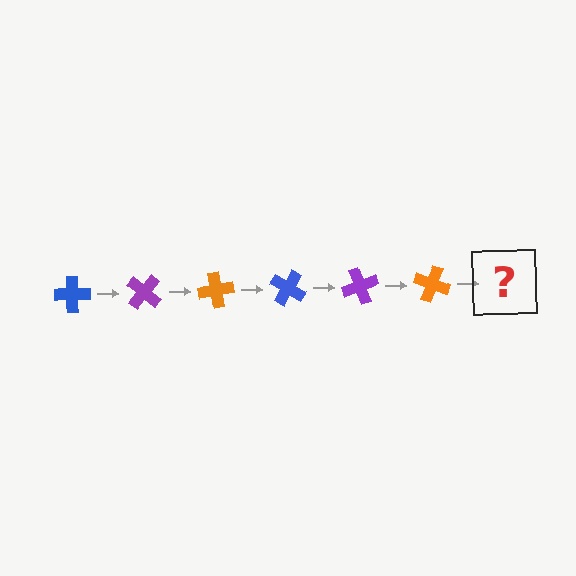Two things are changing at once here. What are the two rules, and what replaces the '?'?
The two rules are that it rotates 40 degrees each step and the color cycles through blue, purple, and orange. The '?' should be a blue cross, rotated 240 degrees from the start.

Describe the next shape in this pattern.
It should be a blue cross, rotated 240 degrees from the start.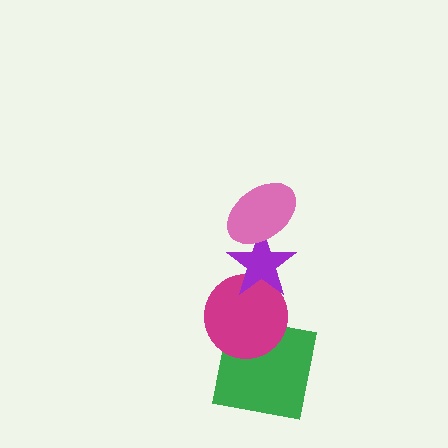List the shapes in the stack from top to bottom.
From top to bottom: the pink ellipse, the purple star, the magenta circle, the green square.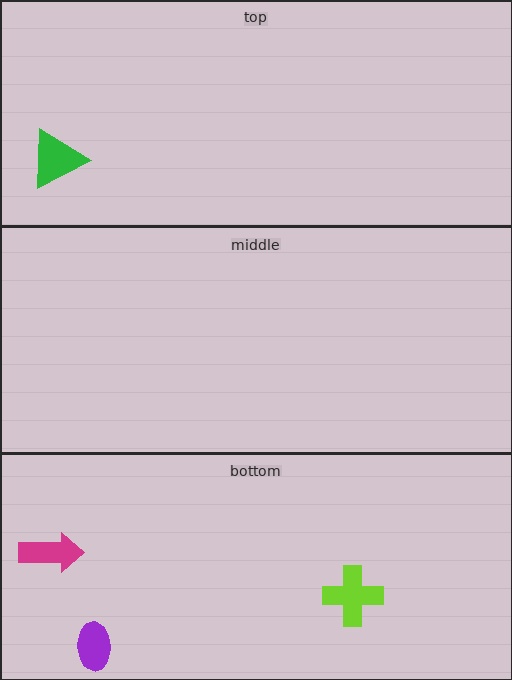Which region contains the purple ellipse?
The bottom region.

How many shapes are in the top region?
1.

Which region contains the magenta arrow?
The bottom region.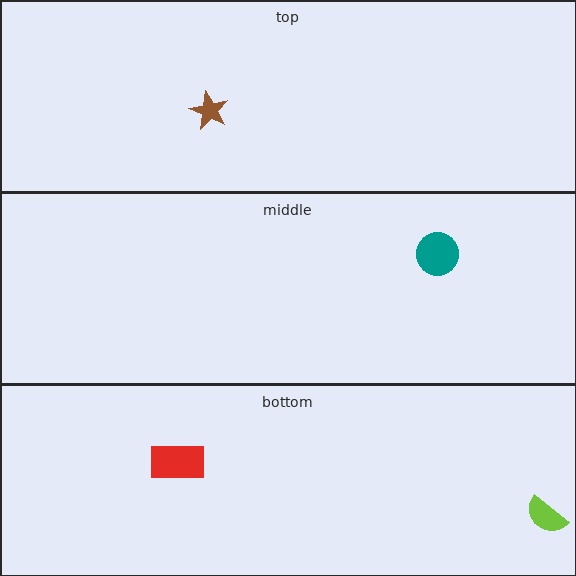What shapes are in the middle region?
The teal circle.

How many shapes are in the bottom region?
2.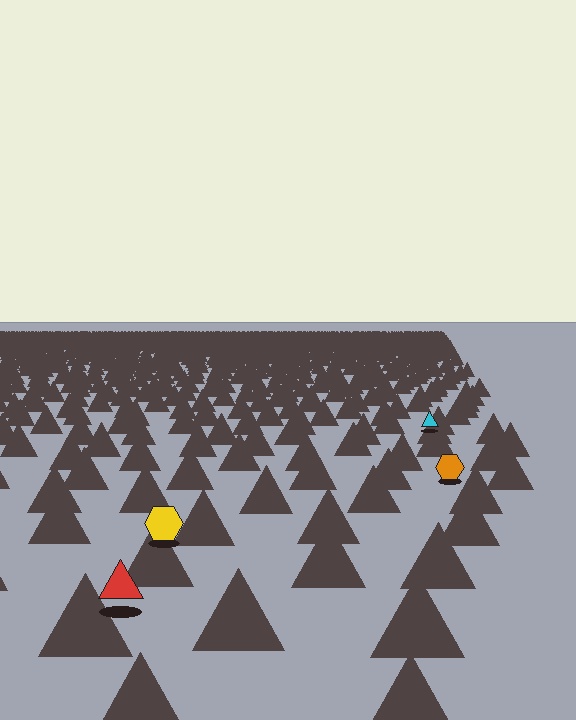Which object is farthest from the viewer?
The cyan triangle is farthest from the viewer. It appears smaller and the ground texture around it is denser.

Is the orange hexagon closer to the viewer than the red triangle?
No. The red triangle is closer — you can tell from the texture gradient: the ground texture is coarser near it.